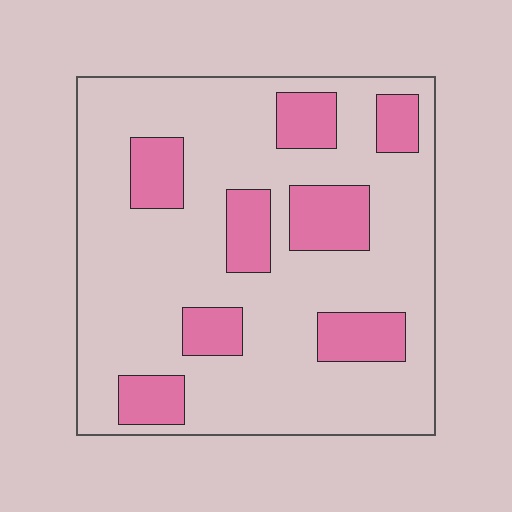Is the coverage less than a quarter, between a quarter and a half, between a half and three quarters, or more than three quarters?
Less than a quarter.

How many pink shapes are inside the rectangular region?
8.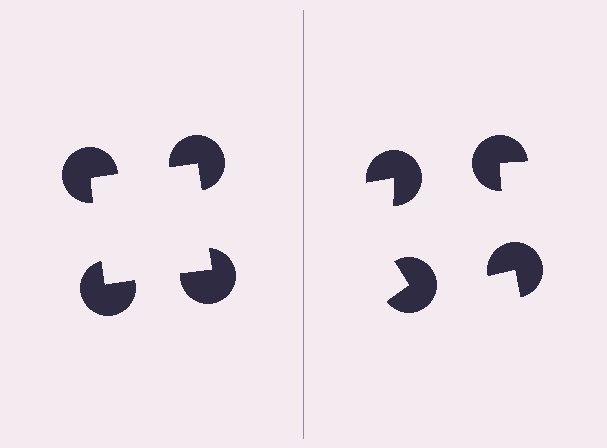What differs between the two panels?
The pac-man discs are positioned identically on both sides; only the wedge orientations differ. On the left they align to a square; on the right they are misaligned.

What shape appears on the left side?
An illusory square.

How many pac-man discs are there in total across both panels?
8 — 4 on each side.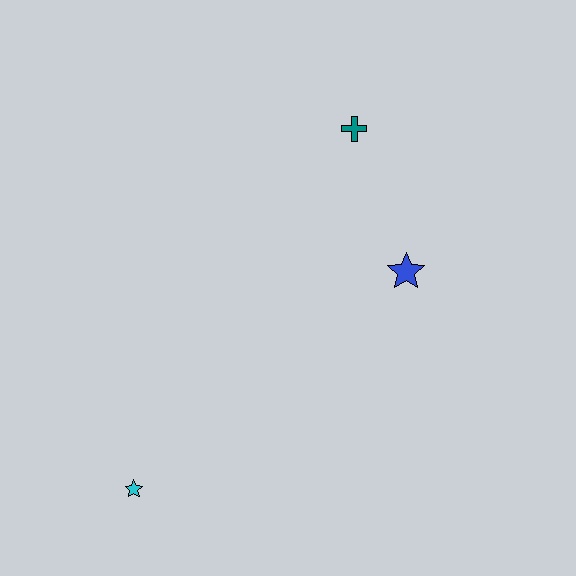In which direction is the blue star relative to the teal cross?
The blue star is below the teal cross.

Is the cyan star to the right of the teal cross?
No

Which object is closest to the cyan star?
The blue star is closest to the cyan star.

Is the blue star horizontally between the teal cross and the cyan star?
No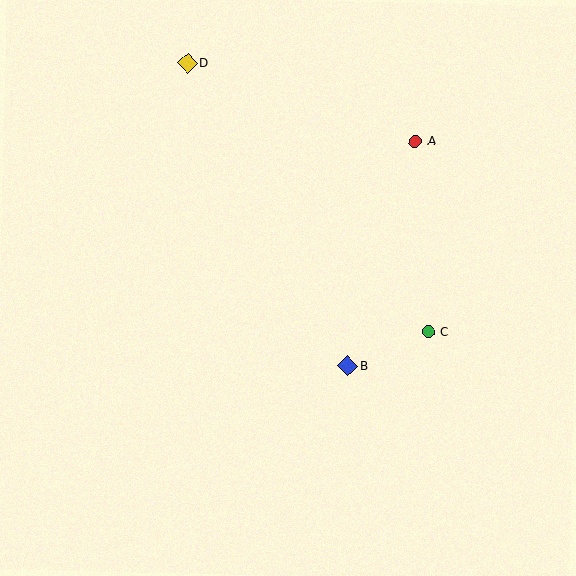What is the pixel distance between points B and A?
The distance between B and A is 234 pixels.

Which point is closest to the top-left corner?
Point D is closest to the top-left corner.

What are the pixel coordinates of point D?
Point D is at (187, 63).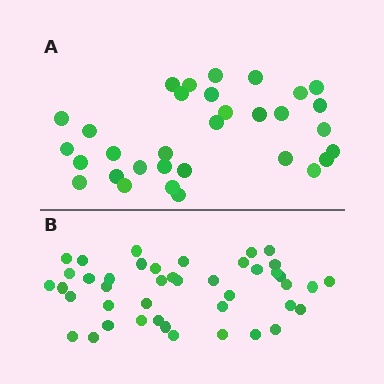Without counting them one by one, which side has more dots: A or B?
Region B (the bottom region) has more dots.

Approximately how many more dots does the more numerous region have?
Region B has roughly 12 or so more dots than region A.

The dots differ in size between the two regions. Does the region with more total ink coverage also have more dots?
No. Region A has more total ink coverage because its dots are larger, but region B actually contains more individual dots. Total area can be misleading — the number of items is what matters here.